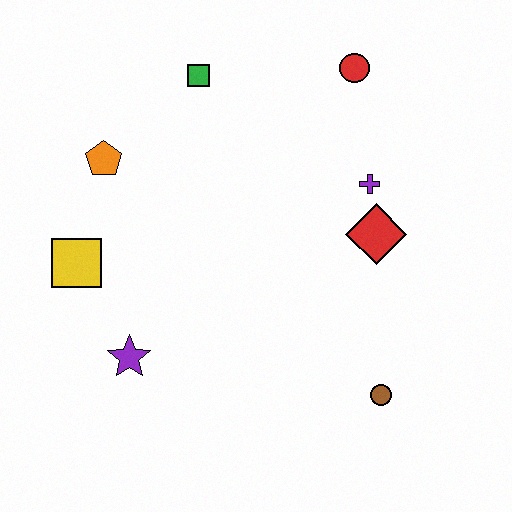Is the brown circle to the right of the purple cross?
Yes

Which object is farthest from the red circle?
The purple star is farthest from the red circle.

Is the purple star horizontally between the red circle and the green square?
No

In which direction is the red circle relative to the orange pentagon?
The red circle is to the right of the orange pentagon.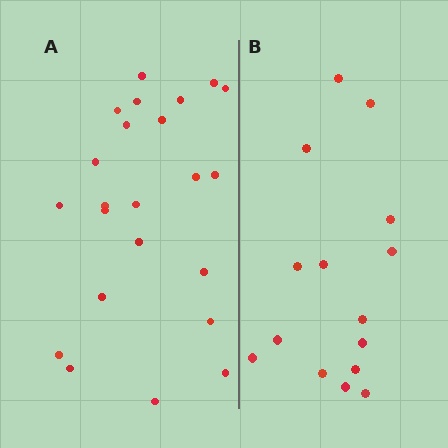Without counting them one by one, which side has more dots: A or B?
Region A (the left region) has more dots.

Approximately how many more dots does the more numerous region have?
Region A has roughly 8 or so more dots than region B.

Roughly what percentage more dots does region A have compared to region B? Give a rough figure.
About 55% more.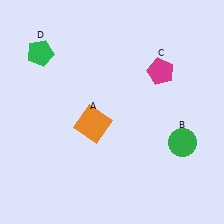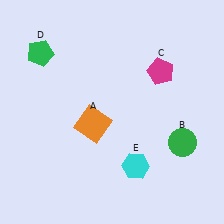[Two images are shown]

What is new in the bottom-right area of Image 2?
A cyan hexagon (E) was added in the bottom-right area of Image 2.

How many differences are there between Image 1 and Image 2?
There is 1 difference between the two images.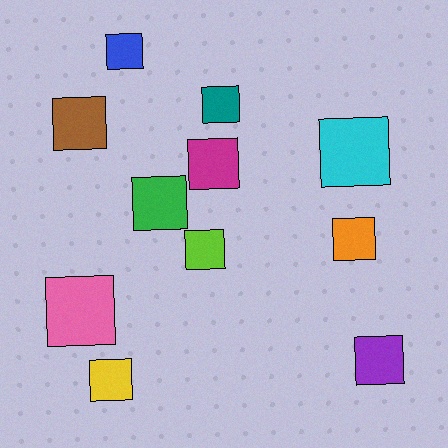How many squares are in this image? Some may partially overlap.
There are 11 squares.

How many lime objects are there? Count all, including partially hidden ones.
There is 1 lime object.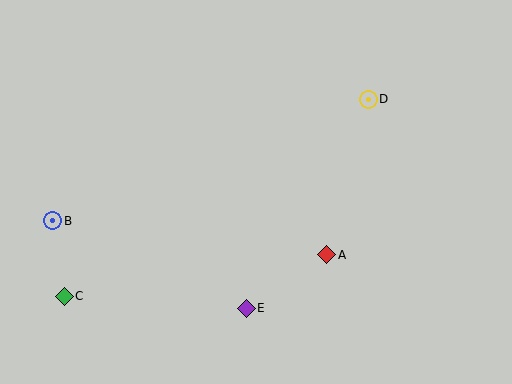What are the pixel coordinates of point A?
Point A is at (327, 255).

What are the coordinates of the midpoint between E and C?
The midpoint between E and C is at (155, 302).